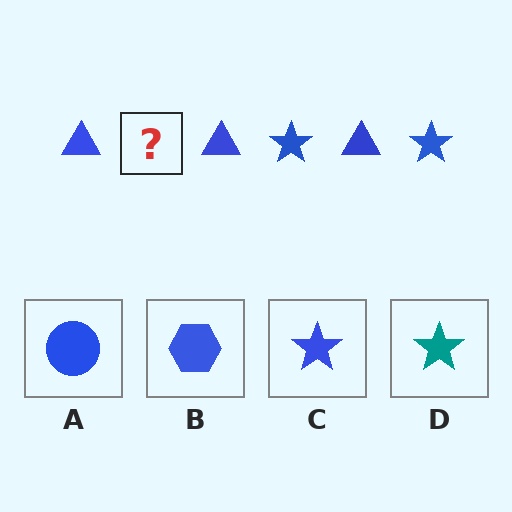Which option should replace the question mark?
Option C.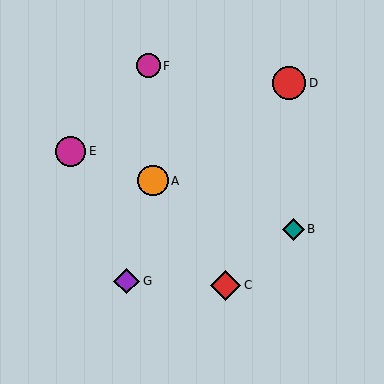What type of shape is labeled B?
Shape B is a teal diamond.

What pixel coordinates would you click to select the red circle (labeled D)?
Click at (289, 83) to select the red circle D.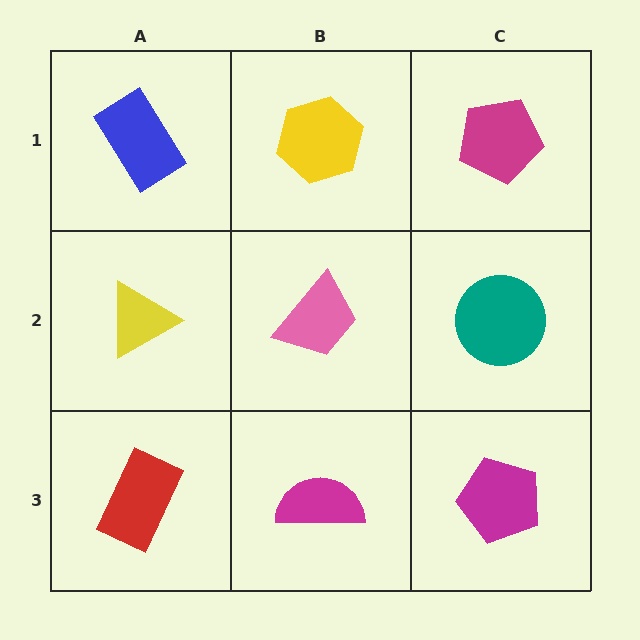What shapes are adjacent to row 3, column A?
A yellow triangle (row 2, column A), a magenta semicircle (row 3, column B).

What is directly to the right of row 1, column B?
A magenta pentagon.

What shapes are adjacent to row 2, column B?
A yellow hexagon (row 1, column B), a magenta semicircle (row 3, column B), a yellow triangle (row 2, column A), a teal circle (row 2, column C).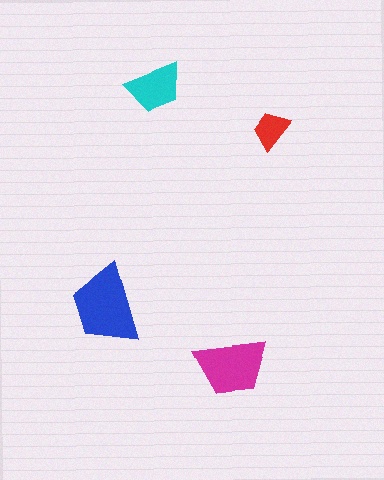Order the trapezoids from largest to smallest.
the blue one, the magenta one, the cyan one, the red one.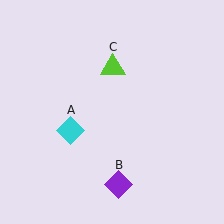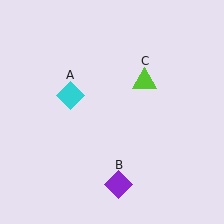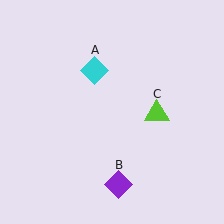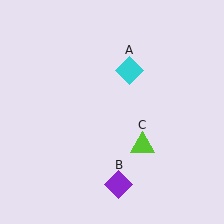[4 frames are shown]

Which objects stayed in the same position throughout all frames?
Purple diamond (object B) remained stationary.